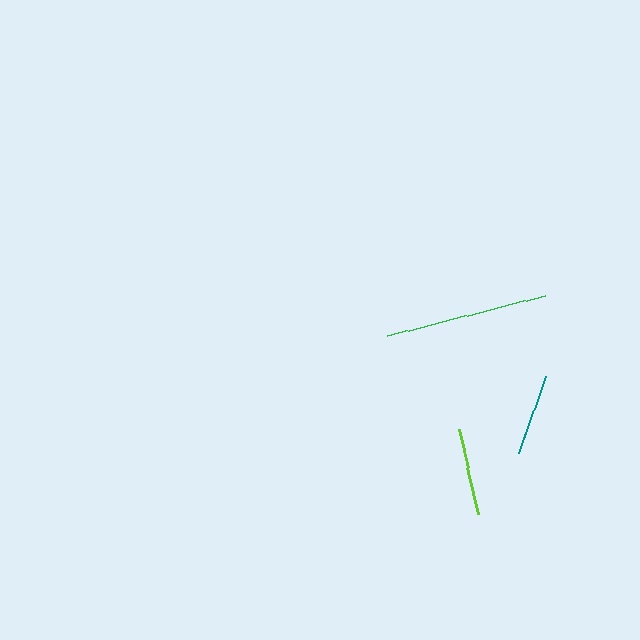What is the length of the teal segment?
The teal segment is approximately 82 pixels long.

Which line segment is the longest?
The green line is the longest at approximately 164 pixels.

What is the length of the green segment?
The green segment is approximately 164 pixels long.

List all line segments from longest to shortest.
From longest to shortest: green, lime, teal.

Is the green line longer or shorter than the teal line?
The green line is longer than the teal line.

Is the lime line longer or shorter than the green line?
The green line is longer than the lime line.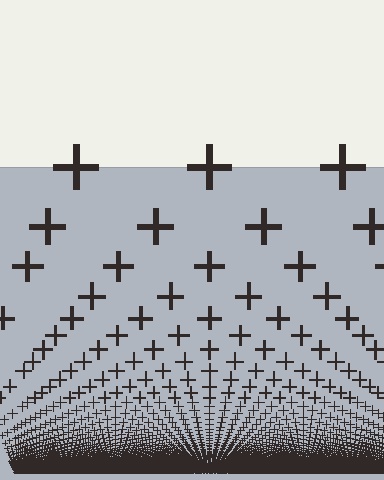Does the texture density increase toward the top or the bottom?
Density increases toward the bottom.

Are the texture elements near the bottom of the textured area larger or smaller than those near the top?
Smaller. The gradient is inverted — elements near the bottom are smaller and denser.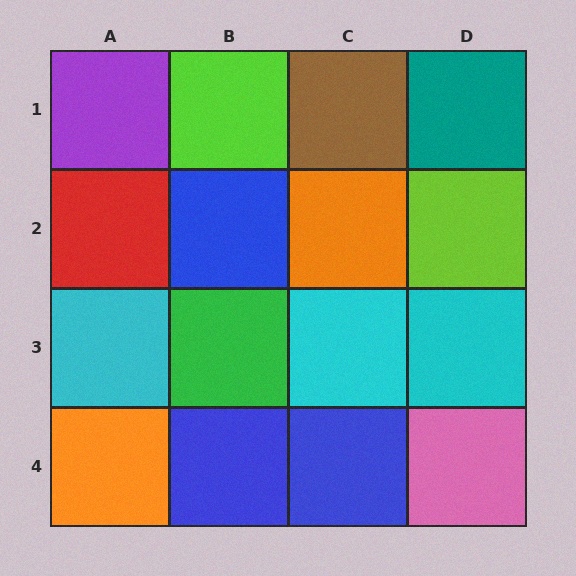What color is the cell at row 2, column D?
Lime.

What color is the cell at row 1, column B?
Lime.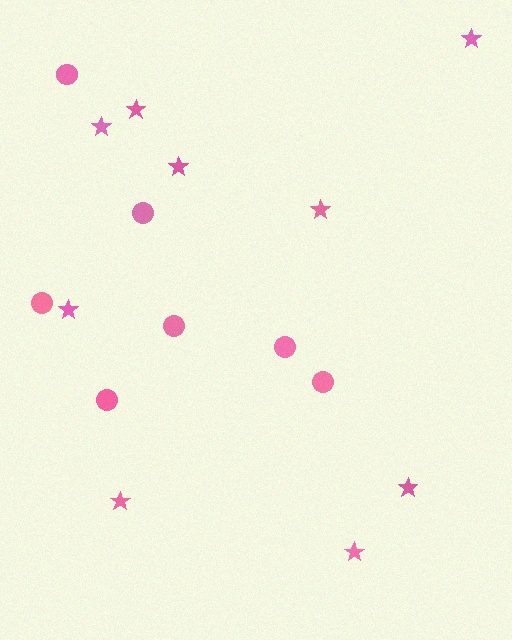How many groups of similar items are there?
There are 2 groups: one group of circles (7) and one group of stars (9).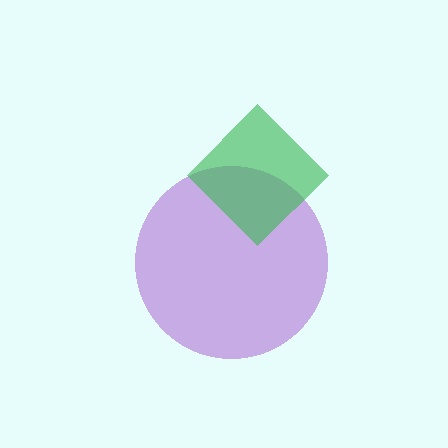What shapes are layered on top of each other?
The layered shapes are: a purple circle, a green diamond.